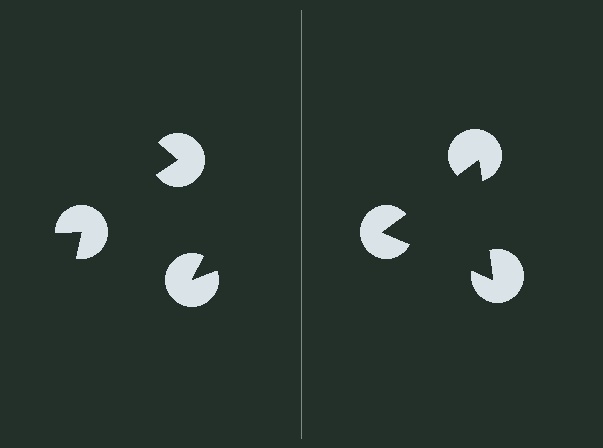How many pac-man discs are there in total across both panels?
6 — 3 on each side.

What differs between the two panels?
The pac-man discs are positioned identically on both sides; only the wedge orientations differ. On the right they align to a triangle; on the left they are misaligned.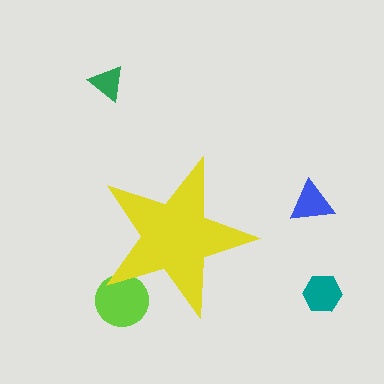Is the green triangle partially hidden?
No, the green triangle is fully visible.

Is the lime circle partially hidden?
Yes, the lime circle is partially hidden behind the yellow star.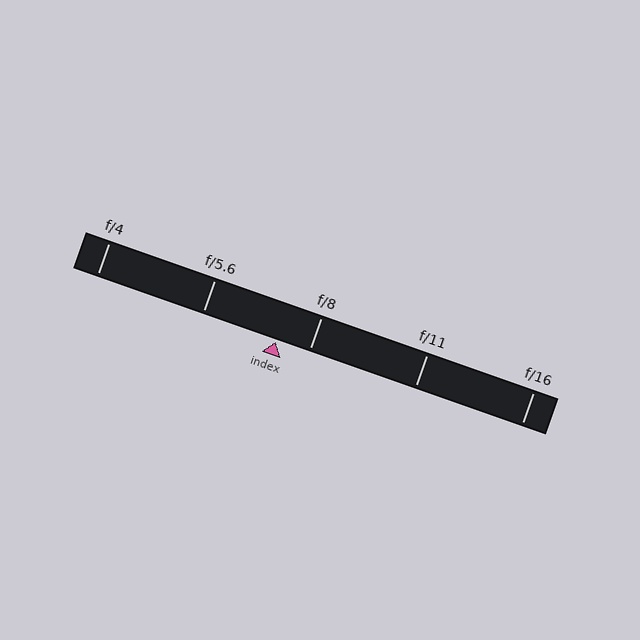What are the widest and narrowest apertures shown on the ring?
The widest aperture shown is f/4 and the narrowest is f/16.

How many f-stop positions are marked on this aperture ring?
There are 5 f-stop positions marked.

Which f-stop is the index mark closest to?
The index mark is closest to f/8.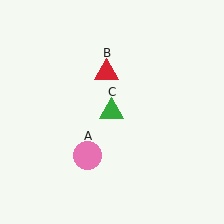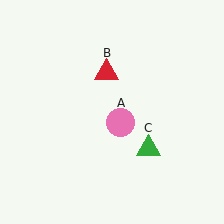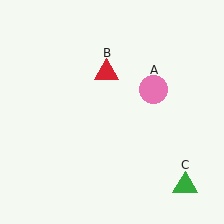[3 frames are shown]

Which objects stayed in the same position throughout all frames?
Red triangle (object B) remained stationary.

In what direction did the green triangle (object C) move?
The green triangle (object C) moved down and to the right.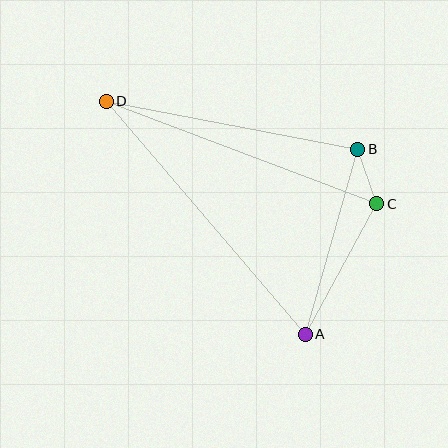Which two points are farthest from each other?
Points A and D are farthest from each other.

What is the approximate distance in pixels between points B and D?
The distance between B and D is approximately 256 pixels.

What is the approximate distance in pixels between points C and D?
The distance between C and D is approximately 289 pixels.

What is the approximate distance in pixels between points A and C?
The distance between A and C is approximately 149 pixels.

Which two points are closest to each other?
Points B and C are closest to each other.